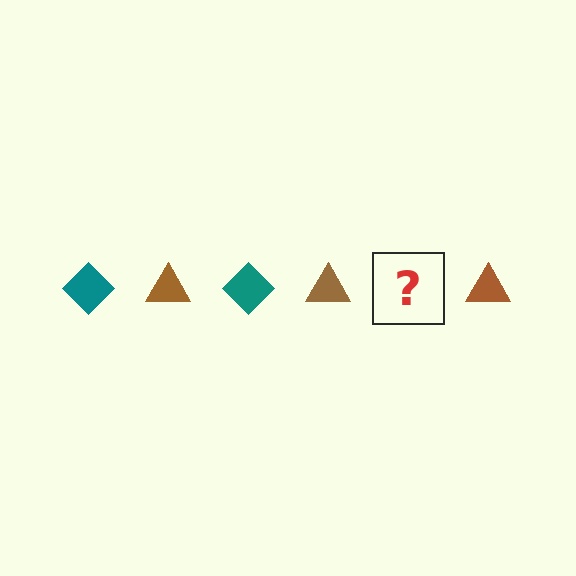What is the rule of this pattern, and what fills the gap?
The rule is that the pattern alternates between teal diamond and brown triangle. The gap should be filled with a teal diamond.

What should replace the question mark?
The question mark should be replaced with a teal diamond.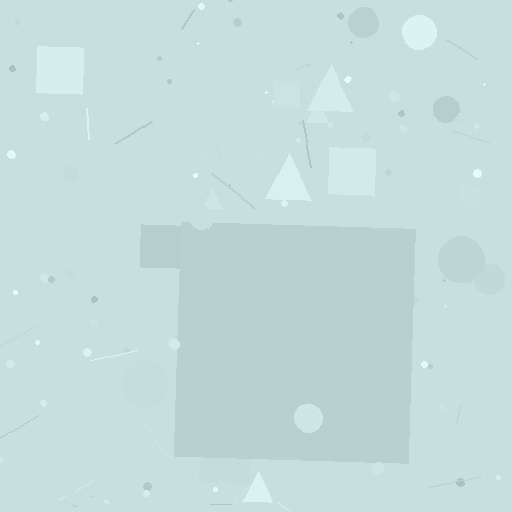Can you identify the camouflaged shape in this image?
The camouflaged shape is a square.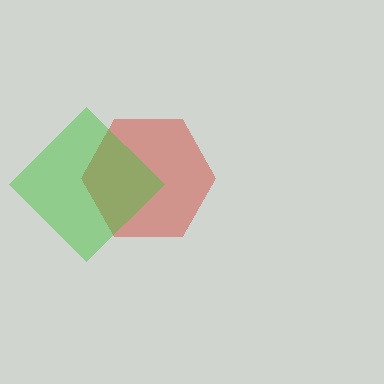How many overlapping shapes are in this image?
There are 2 overlapping shapes in the image.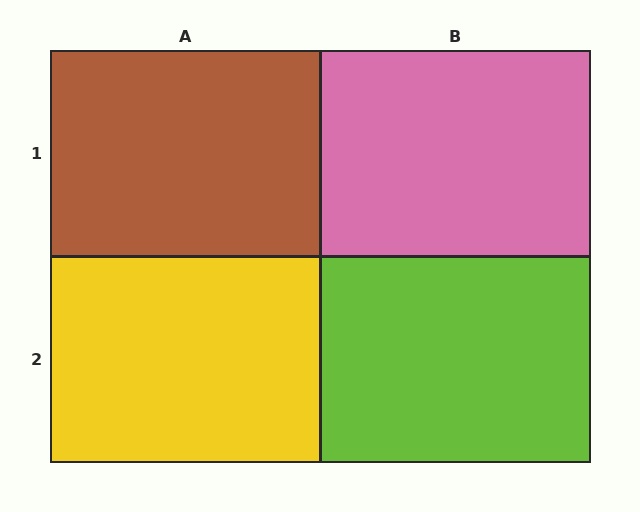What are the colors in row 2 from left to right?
Yellow, lime.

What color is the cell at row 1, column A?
Brown.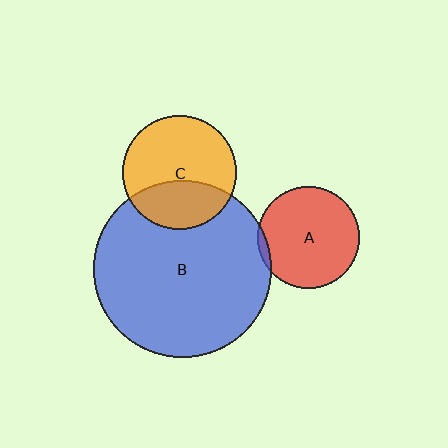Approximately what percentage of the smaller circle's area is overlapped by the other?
Approximately 35%.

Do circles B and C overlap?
Yes.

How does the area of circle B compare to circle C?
Approximately 2.4 times.